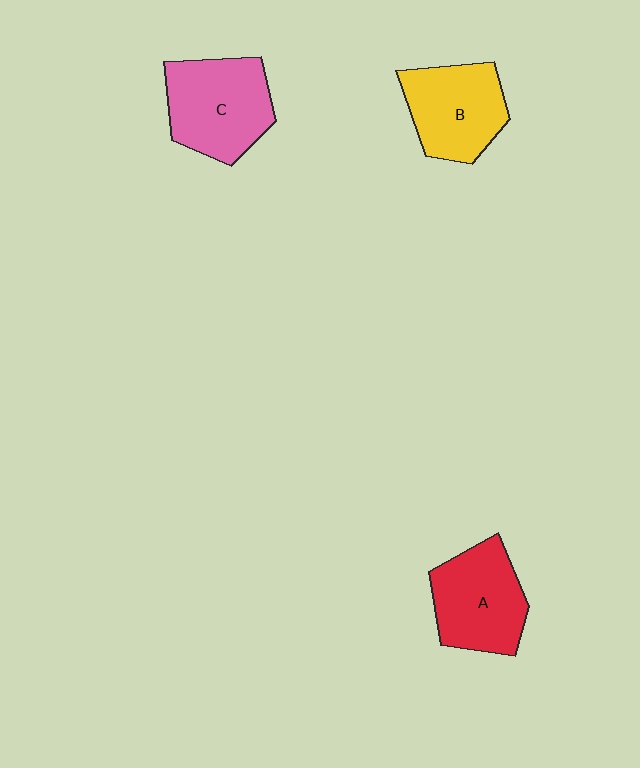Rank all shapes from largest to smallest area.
From largest to smallest: C (pink), A (red), B (yellow).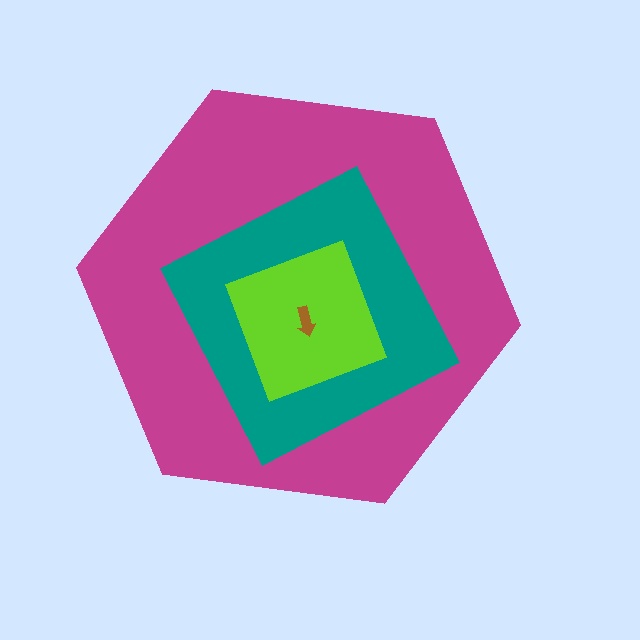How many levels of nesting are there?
4.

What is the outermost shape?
The magenta hexagon.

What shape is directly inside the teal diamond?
The lime square.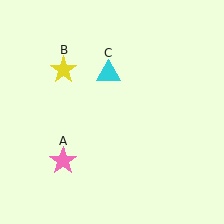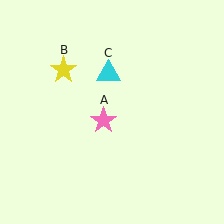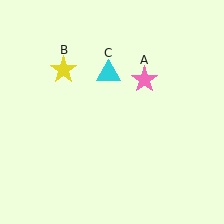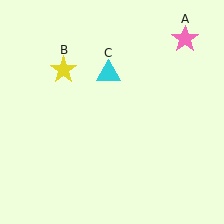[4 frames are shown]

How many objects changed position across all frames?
1 object changed position: pink star (object A).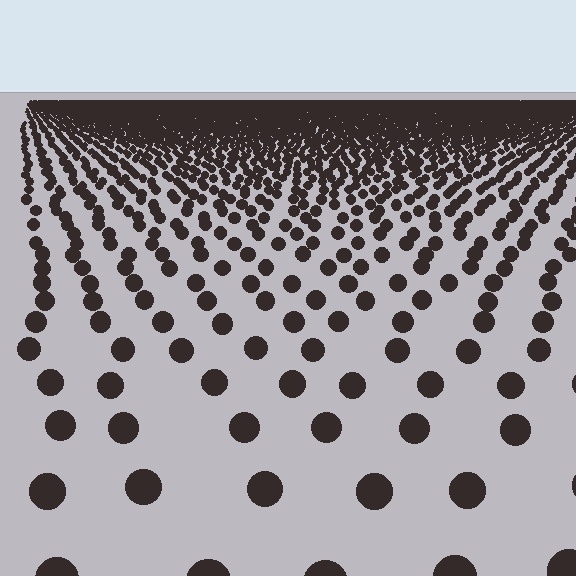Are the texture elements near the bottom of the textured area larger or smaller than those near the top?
Larger. Near the bottom, elements are closer to the viewer and appear at a bigger on-screen size.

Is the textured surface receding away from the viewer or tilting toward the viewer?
The surface is receding away from the viewer. Texture elements get smaller and denser toward the top.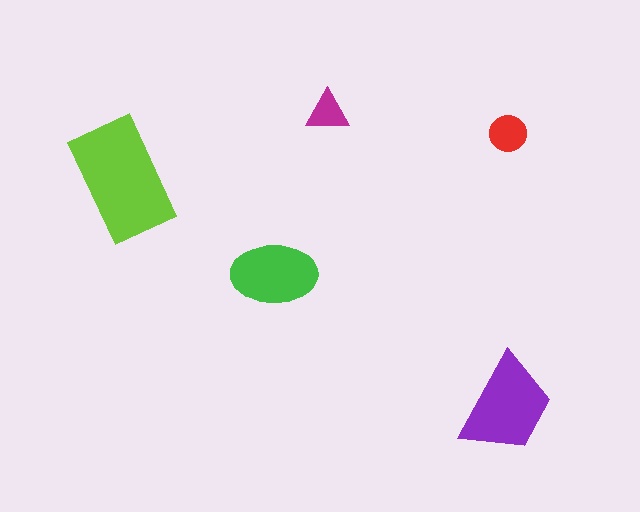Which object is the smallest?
The magenta triangle.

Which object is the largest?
The lime rectangle.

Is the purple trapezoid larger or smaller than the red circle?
Larger.